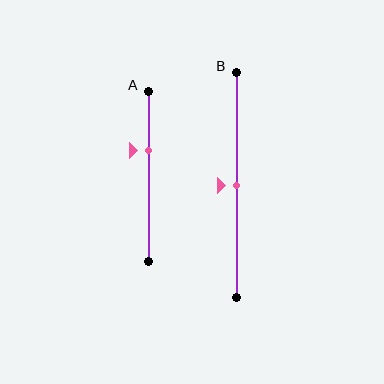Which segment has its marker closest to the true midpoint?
Segment B has its marker closest to the true midpoint.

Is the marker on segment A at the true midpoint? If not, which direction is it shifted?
No, the marker on segment A is shifted upward by about 15% of the segment length.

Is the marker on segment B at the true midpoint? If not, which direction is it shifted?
Yes, the marker on segment B is at the true midpoint.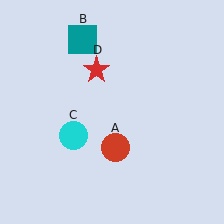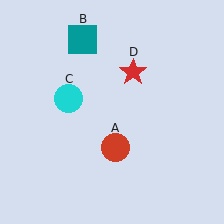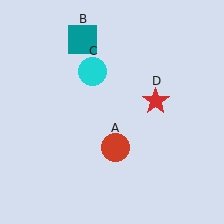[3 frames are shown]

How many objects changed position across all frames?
2 objects changed position: cyan circle (object C), red star (object D).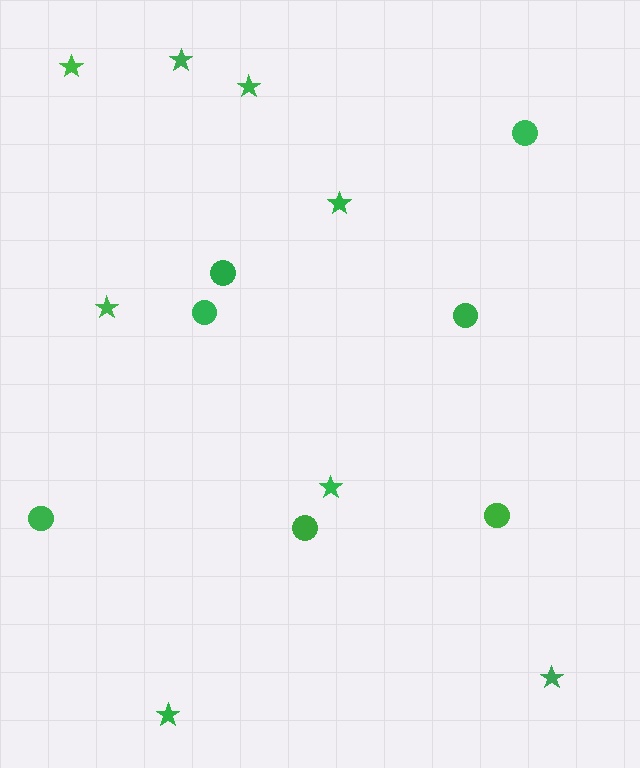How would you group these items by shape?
There are 2 groups: one group of stars (8) and one group of circles (7).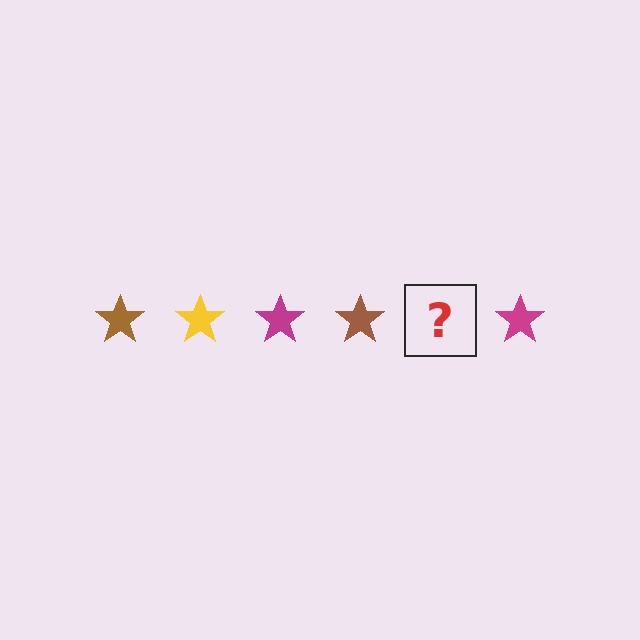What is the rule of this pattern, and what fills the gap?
The rule is that the pattern cycles through brown, yellow, magenta stars. The gap should be filled with a yellow star.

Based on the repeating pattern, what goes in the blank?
The blank should be a yellow star.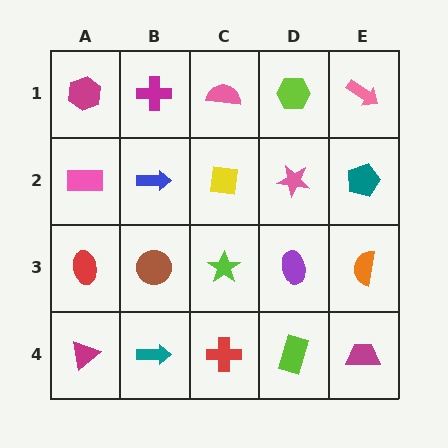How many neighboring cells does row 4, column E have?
2.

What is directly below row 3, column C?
A red cross.